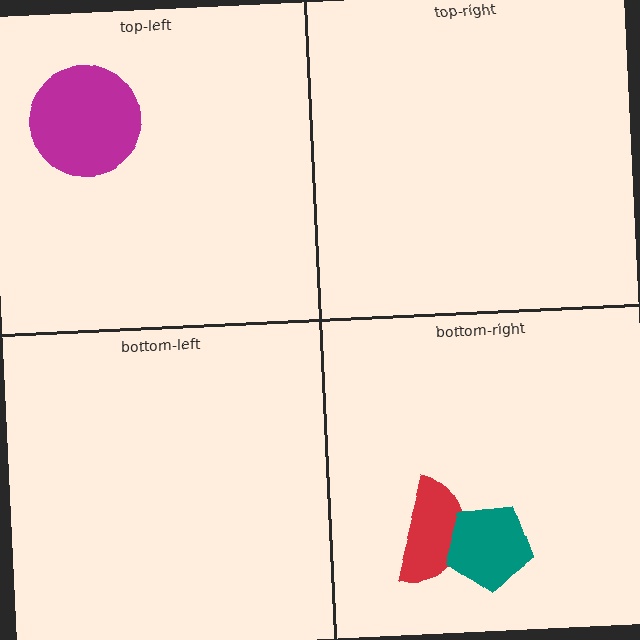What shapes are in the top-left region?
The magenta circle.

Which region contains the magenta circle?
The top-left region.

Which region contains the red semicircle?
The bottom-right region.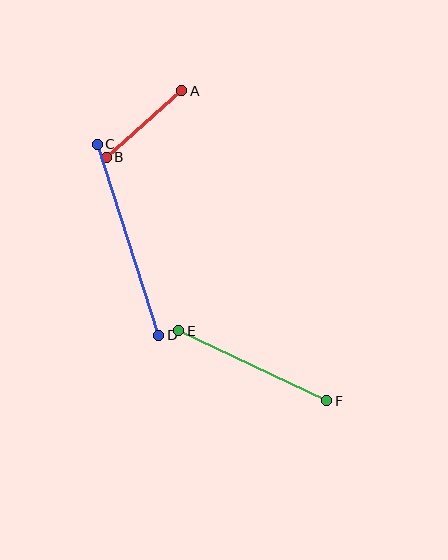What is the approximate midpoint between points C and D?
The midpoint is at approximately (128, 240) pixels.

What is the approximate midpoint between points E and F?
The midpoint is at approximately (253, 366) pixels.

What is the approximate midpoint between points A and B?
The midpoint is at approximately (144, 124) pixels.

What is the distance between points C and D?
The distance is approximately 201 pixels.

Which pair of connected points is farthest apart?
Points C and D are farthest apart.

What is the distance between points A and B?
The distance is approximately 101 pixels.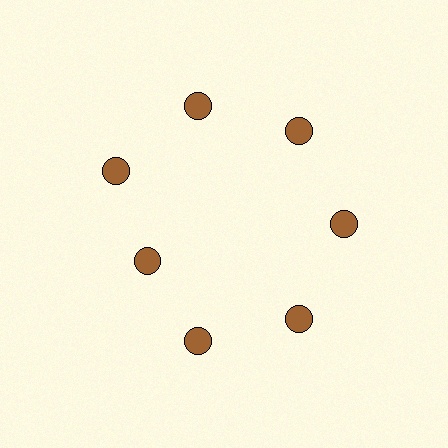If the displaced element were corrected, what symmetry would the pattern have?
It would have 7-fold rotational symmetry — the pattern would map onto itself every 51 degrees.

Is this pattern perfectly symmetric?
No. The 7 brown circles are arranged in a ring, but one element near the 8 o'clock position is pulled inward toward the center, breaking the 7-fold rotational symmetry.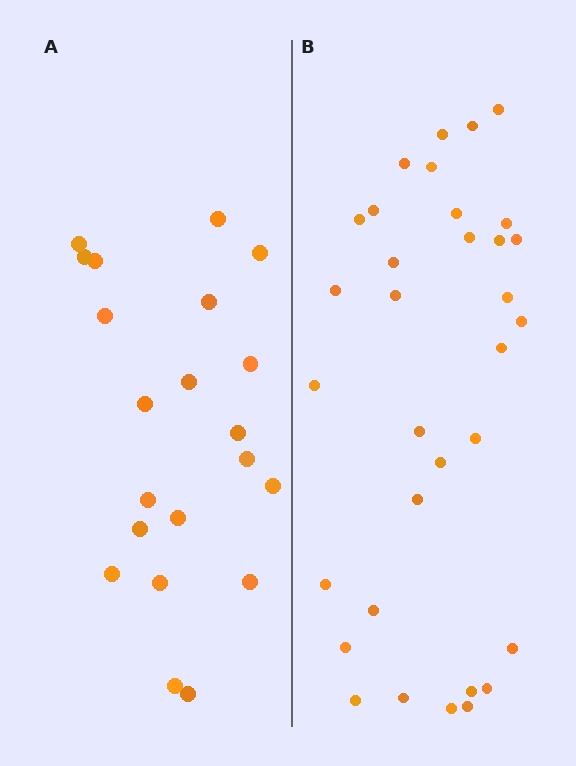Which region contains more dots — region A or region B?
Region B (the right region) has more dots.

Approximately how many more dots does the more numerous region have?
Region B has roughly 12 or so more dots than region A.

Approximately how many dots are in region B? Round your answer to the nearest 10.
About 30 dots. (The exact count is 33, which rounds to 30.)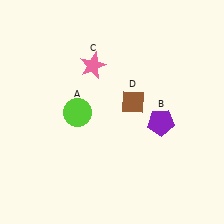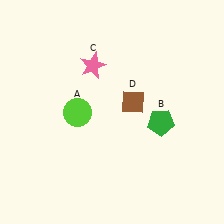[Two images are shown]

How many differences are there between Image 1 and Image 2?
There is 1 difference between the two images.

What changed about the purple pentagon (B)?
In Image 1, B is purple. In Image 2, it changed to green.